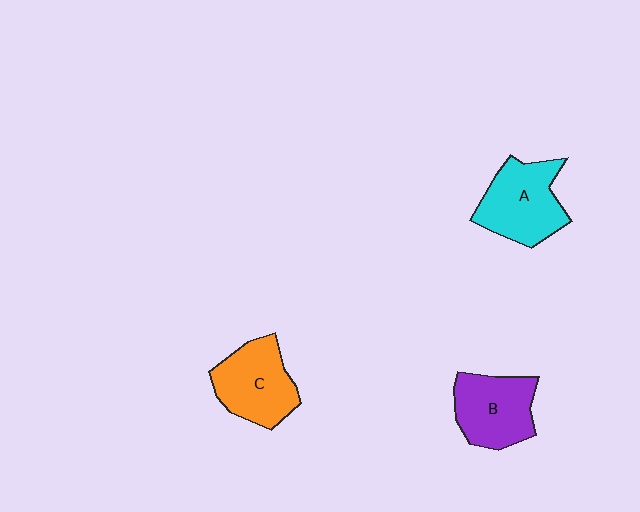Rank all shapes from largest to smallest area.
From largest to smallest: A (cyan), C (orange), B (purple).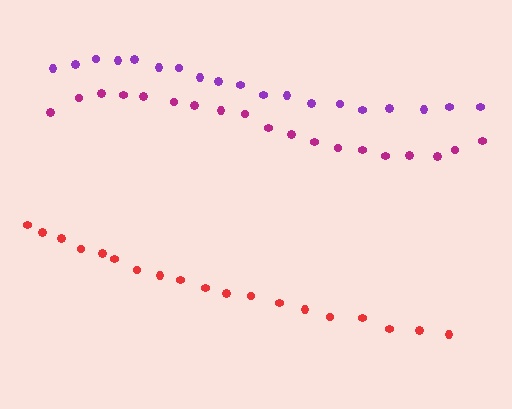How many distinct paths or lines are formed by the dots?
There are 3 distinct paths.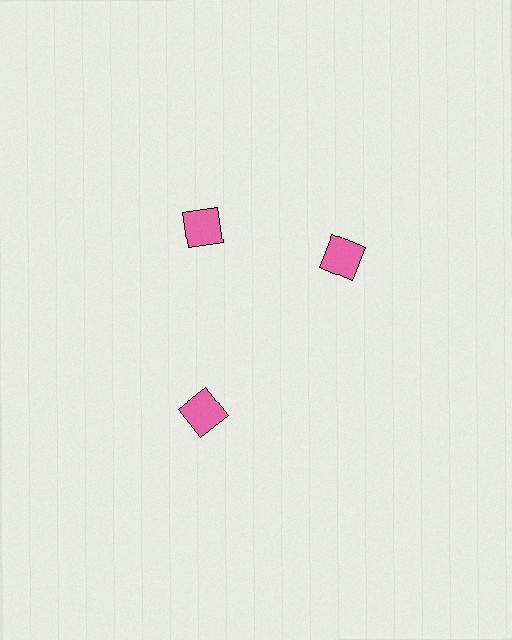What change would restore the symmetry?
The symmetry would be restored by rotating it back into even spacing with its neighbors so that all 3 squares sit at equal angles and equal distance from the center.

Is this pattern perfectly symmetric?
No. The 3 pink squares are arranged in a ring, but one element near the 3 o'clock position is rotated out of alignment along the ring, breaking the 3-fold rotational symmetry.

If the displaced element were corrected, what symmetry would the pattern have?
It would have 3-fold rotational symmetry — the pattern would map onto itself every 120 degrees.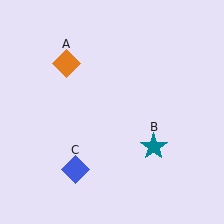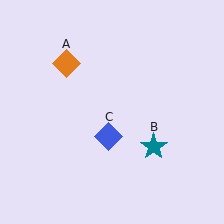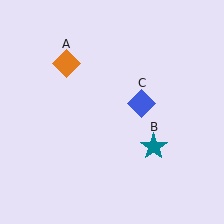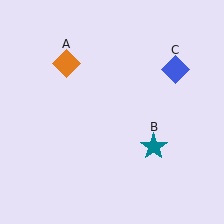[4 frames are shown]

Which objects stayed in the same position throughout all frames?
Orange diamond (object A) and teal star (object B) remained stationary.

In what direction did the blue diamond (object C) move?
The blue diamond (object C) moved up and to the right.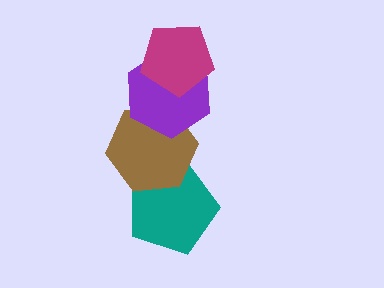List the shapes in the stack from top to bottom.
From top to bottom: the magenta pentagon, the purple hexagon, the brown hexagon, the teal pentagon.